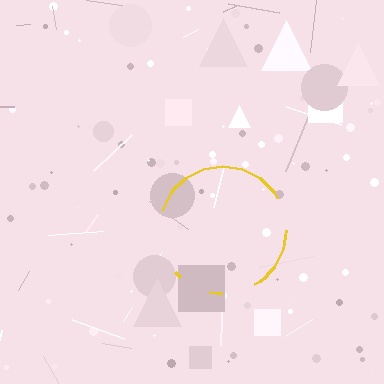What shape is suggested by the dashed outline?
The dashed outline suggests a circle.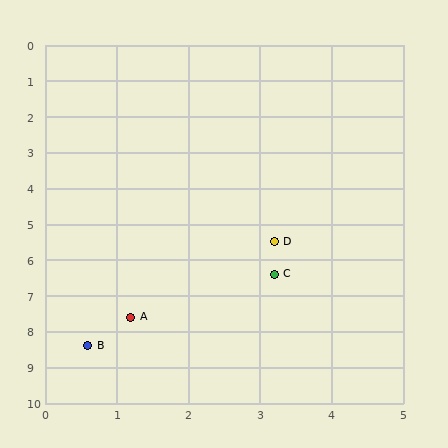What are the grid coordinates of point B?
Point B is at approximately (0.6, 8.4).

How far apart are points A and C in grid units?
Points A and C are about 2.3 grid units apart.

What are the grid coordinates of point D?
Point D is at approximately (3.2, 5.5).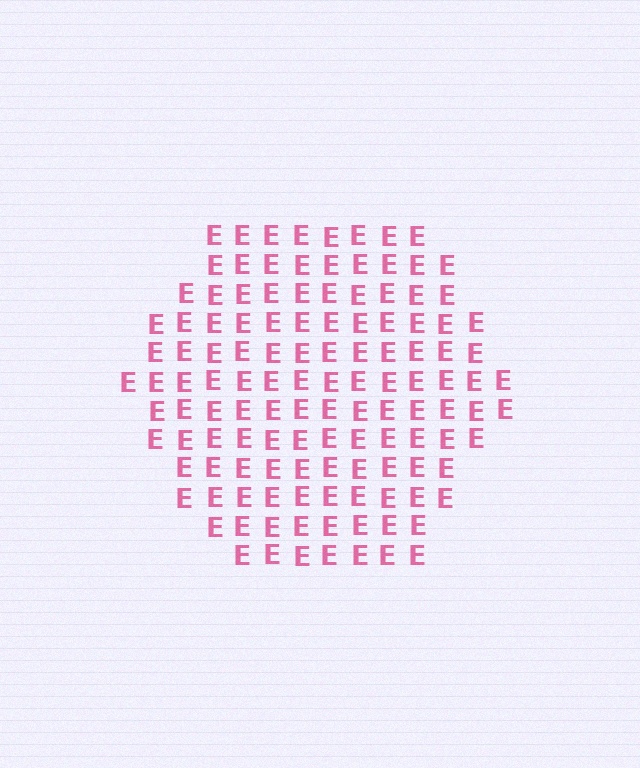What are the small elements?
The small elements are letter E's.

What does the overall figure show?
The overall figure shows a hexagon.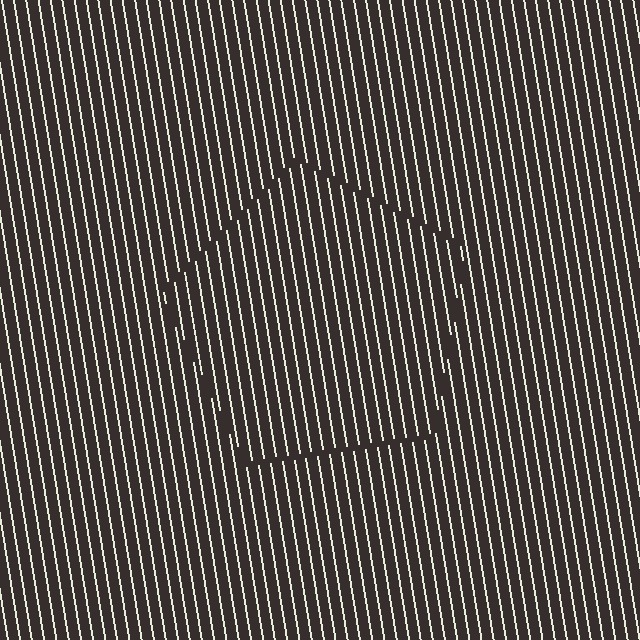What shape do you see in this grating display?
An illusory pentagon. The interior of the shape contains the same grating, shifted by half a period — the contour is defined by the phase discontinuity where line-ends from the inner and outer gratings abut.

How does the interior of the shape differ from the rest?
The interior of the shape contains the same grating, shifted by half a period — the contour is defined by the phase discontinuity where line-ends from the inner and outer gratings abut.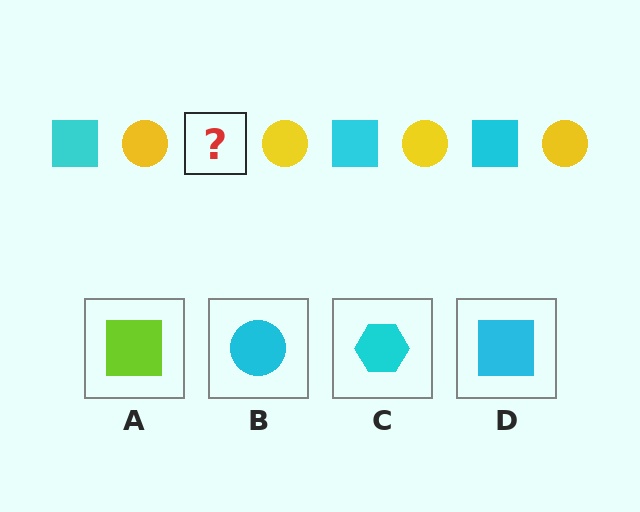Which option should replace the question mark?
Option D.